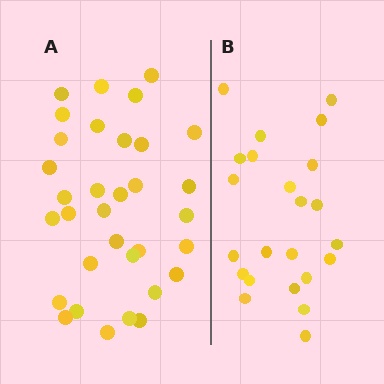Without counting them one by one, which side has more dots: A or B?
Region A (the left region) has more dots.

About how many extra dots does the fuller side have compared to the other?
Region A has roughly 10 or so more dots than region B.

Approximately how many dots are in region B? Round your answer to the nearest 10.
About 20 dots. (The exact count is 23, which rounds to 20.)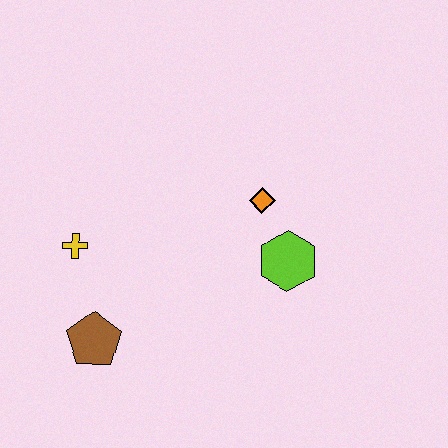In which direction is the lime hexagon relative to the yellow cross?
The lime hexagon is to the right of the yellow cross.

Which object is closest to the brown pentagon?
The yellow cross is closest to the brown pentagon.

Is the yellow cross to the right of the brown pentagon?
No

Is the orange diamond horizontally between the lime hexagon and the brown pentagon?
Yes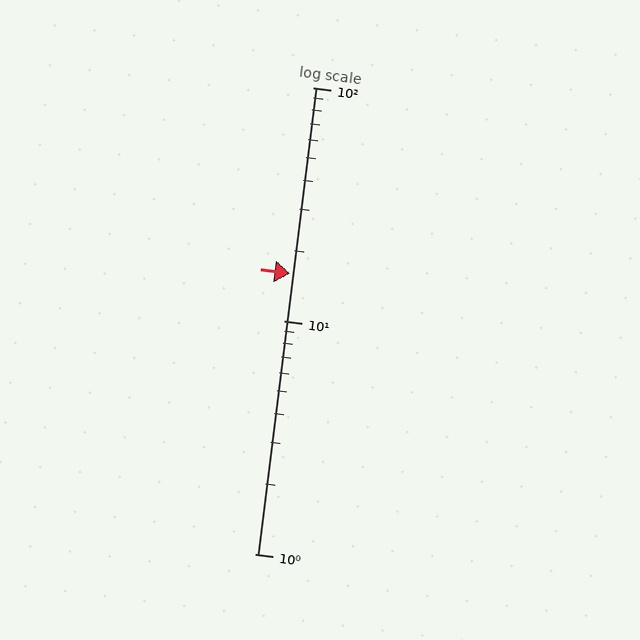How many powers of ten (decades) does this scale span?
The scale spans 2 decades, from 1 to 100.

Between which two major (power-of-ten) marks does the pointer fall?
The pointer is between 10 and 100.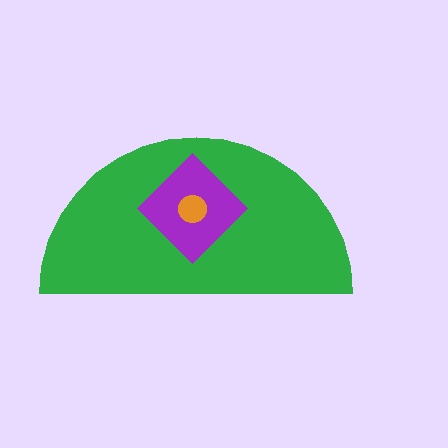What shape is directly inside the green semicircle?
The purple diamond.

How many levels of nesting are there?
3.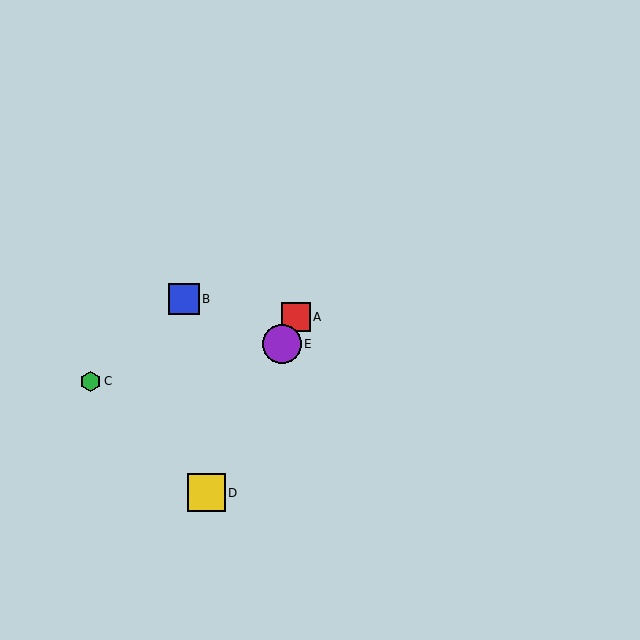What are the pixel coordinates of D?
Object D is at (207, 493).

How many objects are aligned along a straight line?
3 objects (A, D, E) are aligned along a straight line.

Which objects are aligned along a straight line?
Objects A, D, E are aligned along a straight line.